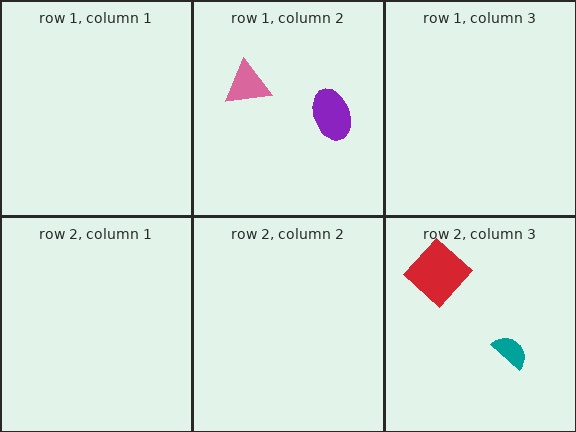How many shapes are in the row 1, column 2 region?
2.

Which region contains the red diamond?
The row 2, column 3 region.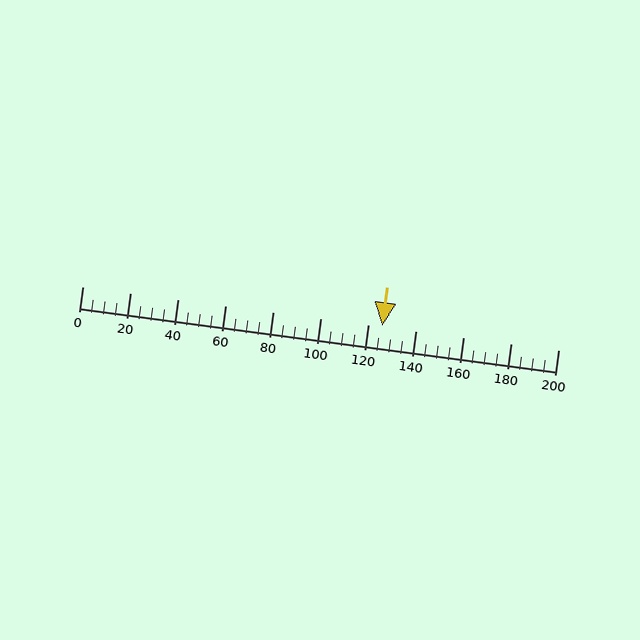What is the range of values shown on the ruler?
The ruler shows values from 0 to 200.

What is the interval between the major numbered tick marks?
The major tick marks are spaced 20 units apart.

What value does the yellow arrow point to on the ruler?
The yellow arrow points to approximately 126.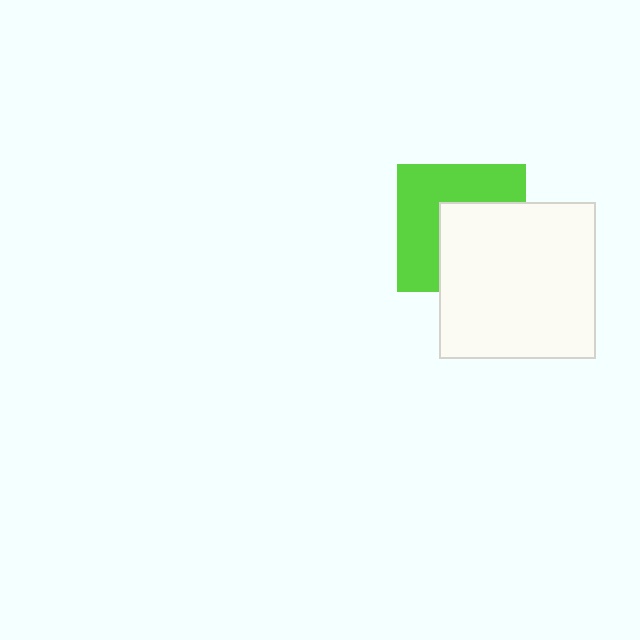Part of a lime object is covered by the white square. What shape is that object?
It is a square.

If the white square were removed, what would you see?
You would see the complete lime square.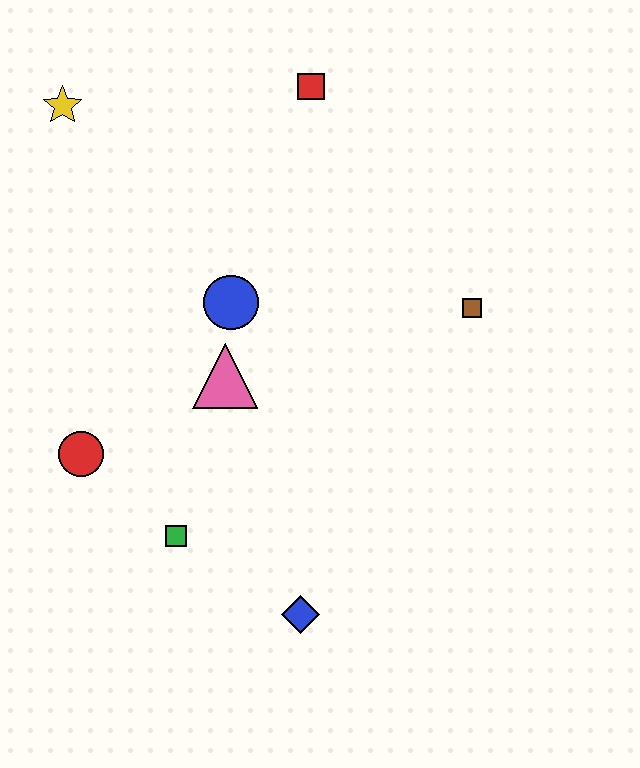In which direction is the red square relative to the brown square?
The red square is above the brown square.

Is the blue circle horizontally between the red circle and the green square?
No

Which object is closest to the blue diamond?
The green square is closest to the blue diamond.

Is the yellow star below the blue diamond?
No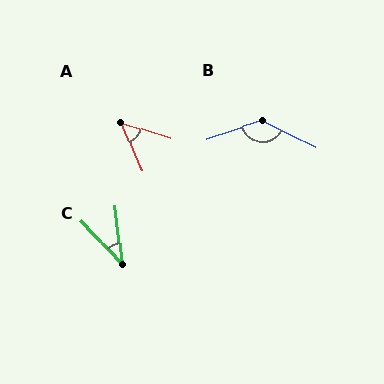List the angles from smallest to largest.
C (37°), A (49°), B (135°).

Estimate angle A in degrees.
Approximately 49 degrees.